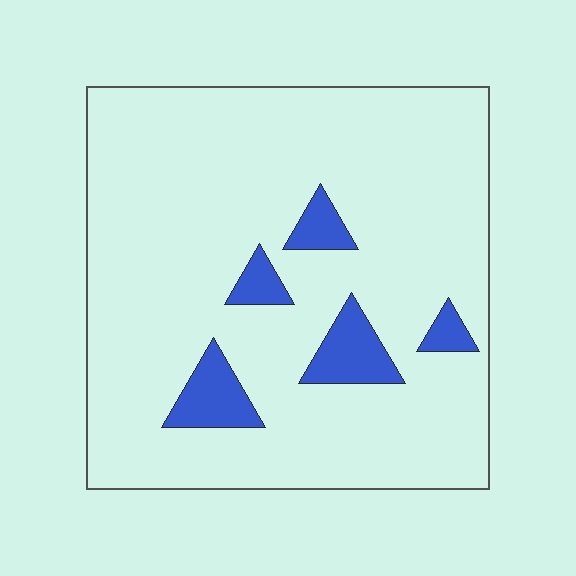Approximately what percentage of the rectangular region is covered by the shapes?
Approximately 10%.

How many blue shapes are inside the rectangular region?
5.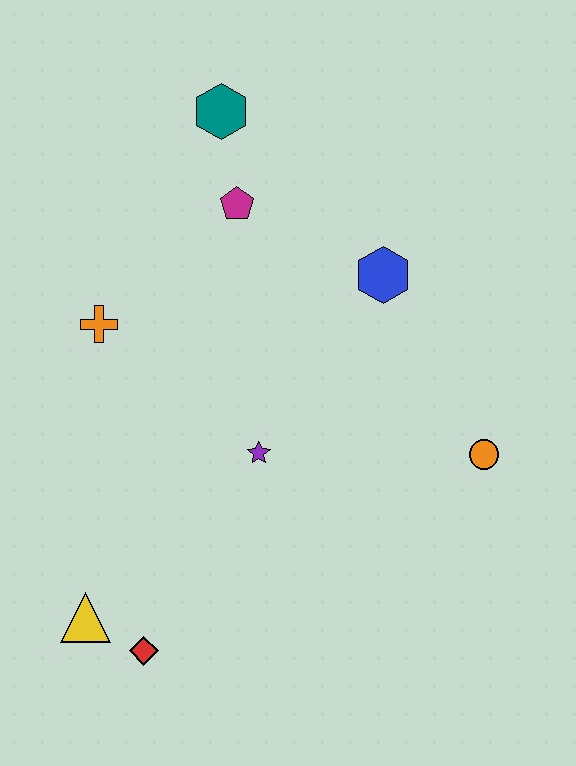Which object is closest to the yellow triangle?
The red diamond is closest to the yellow triangle.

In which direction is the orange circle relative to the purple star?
The orange circle is to the right of the purple star.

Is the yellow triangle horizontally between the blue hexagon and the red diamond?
No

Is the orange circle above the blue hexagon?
No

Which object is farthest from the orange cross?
The orange circle is farthest from the orange cross.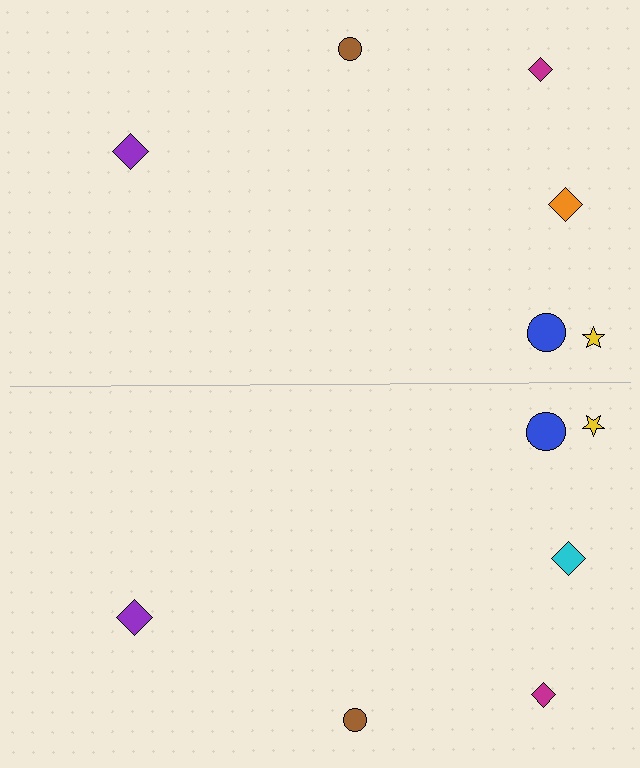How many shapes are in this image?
There are 12 shapes in this image.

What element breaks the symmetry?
The cyan diamond on the bottom side breaks the symmetry — its mirror counterpart is orange.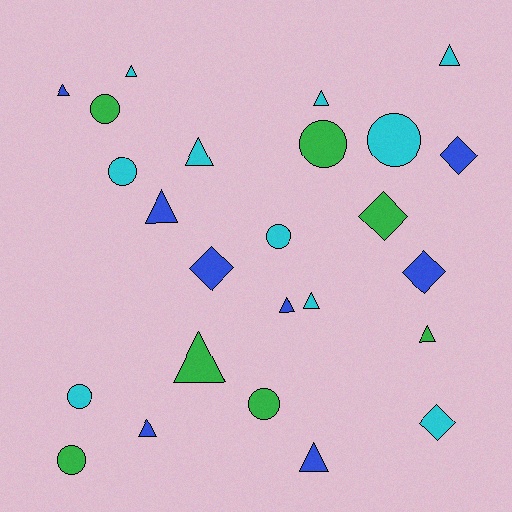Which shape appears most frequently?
Triangle, with 12 objects.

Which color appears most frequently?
Cyan, with 10 objects.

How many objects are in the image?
There are 25 objects.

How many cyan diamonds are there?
There is 1 cyan diamond.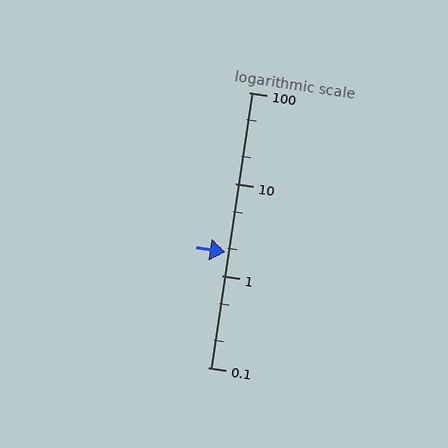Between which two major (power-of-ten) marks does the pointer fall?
The pointer is between 1 and 10.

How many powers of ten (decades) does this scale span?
The scale spans 3 decades, from 0.1 to 100.